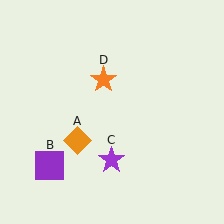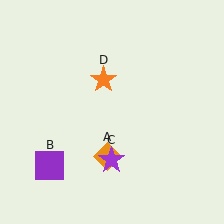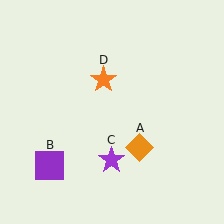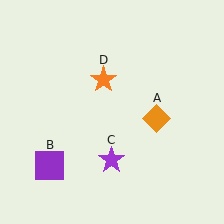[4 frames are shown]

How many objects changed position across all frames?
1 object changed position: orange diamond (object A).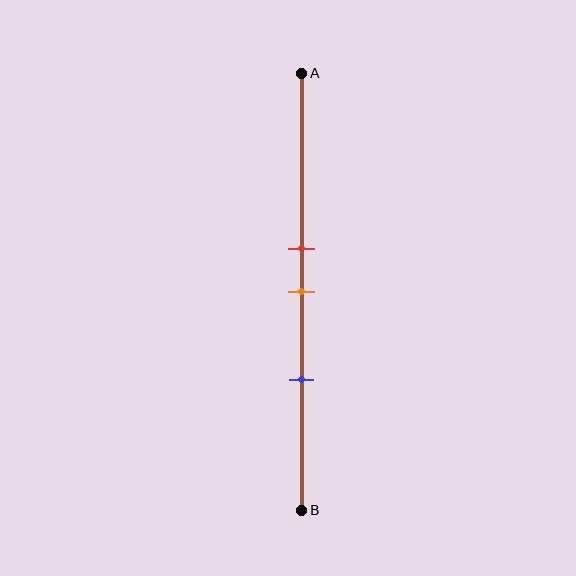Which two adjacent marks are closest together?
The red and orange marks are the closest adjacent pair.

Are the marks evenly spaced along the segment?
Yes, the marks are approximately evenly spaced.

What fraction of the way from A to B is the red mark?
The red mark is approximately 40% (0.4) of the way from A to B.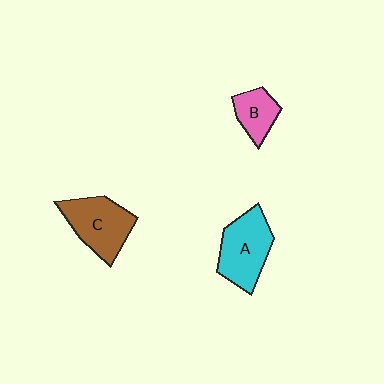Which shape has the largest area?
Shape A (cyan).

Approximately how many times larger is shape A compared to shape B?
Approximately 1.8 times.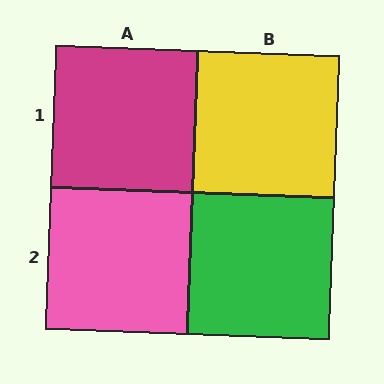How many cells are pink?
1 cell is pink.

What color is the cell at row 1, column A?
Magenta.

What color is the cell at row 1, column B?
Yellow.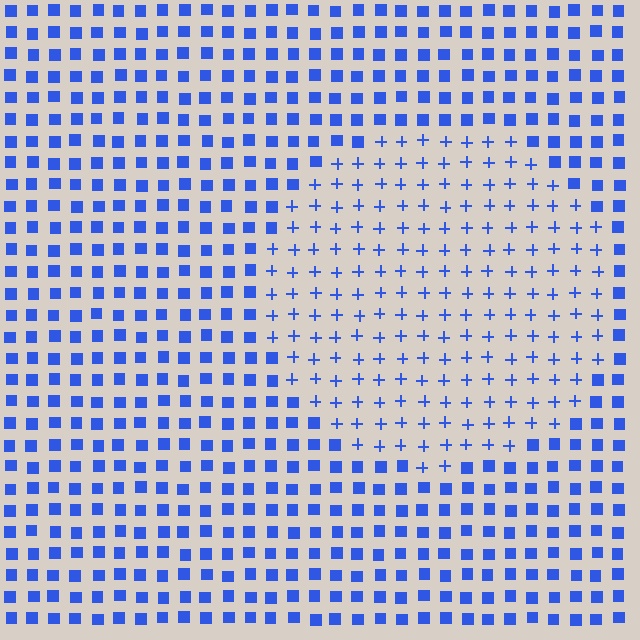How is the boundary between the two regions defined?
The boundary is defined by a change in element shape: plus signs inside vs. squares outside. All elements share the same color and spacing.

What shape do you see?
I see a circle.